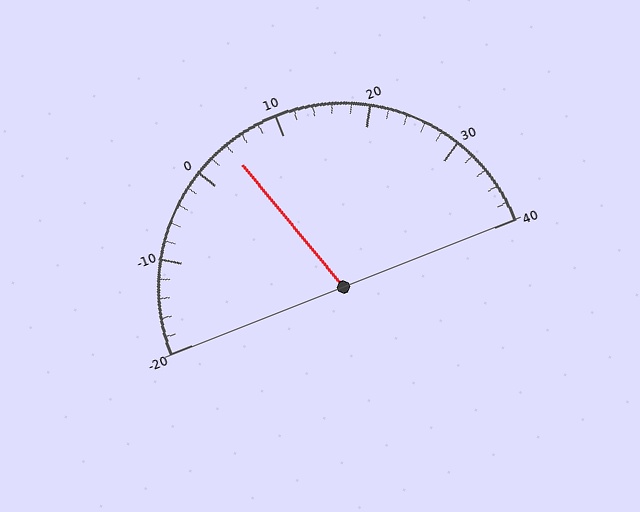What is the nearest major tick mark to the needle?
The nearest major tick mark is 0.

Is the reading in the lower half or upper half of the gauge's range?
The reading is in the lower half of the range (-20 to 40).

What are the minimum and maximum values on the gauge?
The gauge ranges from -20 to 40.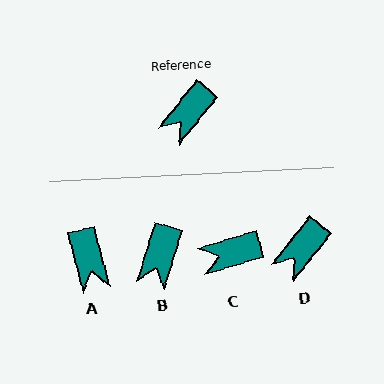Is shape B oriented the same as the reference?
No, it is off by about 22 degrees.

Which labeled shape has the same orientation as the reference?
D.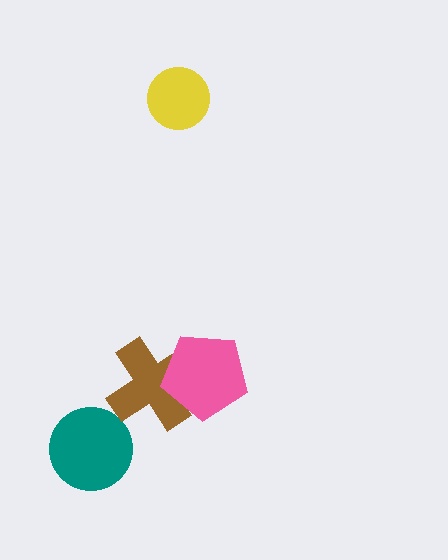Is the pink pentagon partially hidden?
No, no other shape covers it.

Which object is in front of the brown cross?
The pink pentagon is in front of the brown cross.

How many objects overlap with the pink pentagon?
1 object overlaps with the pink pentagon.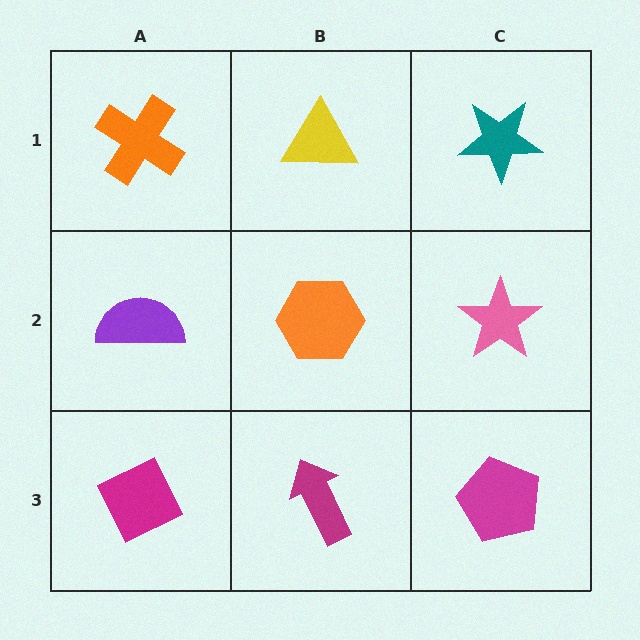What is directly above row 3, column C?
A pink star.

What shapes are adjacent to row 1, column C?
A pink star (row 2, column C), a yellow triangle (row 1, column B).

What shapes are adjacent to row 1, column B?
An orange hexagon (row 2, column B), an orange cross (row 1, column A), a teal star (row 1, column C).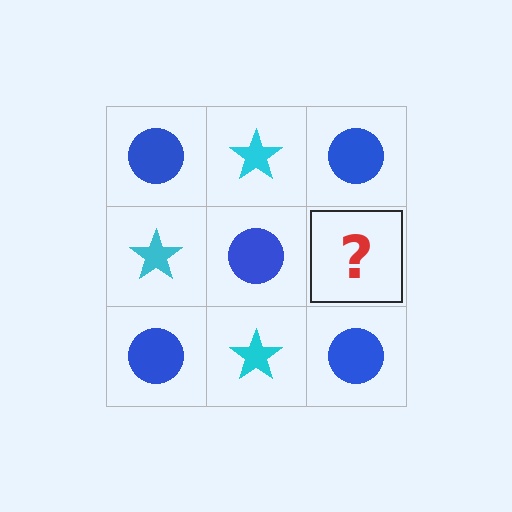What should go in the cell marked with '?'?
The missing cell should contain a cyan star.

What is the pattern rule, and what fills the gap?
The rule is that it alternates blue circle and cyan star in a checkerboard pattern. The gap should be filled with a cyan star.